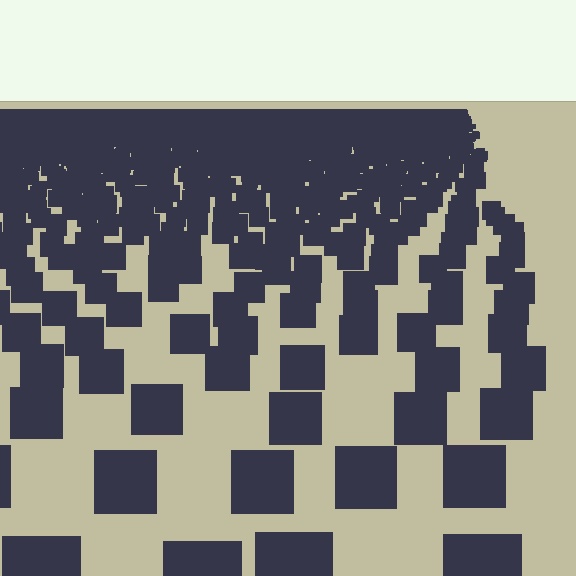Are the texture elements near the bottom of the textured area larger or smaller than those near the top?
Larger. Near the bottom, elements are closer to the viewer and appear at a bigger on-screen size.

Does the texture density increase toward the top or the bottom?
Density increases toward the top.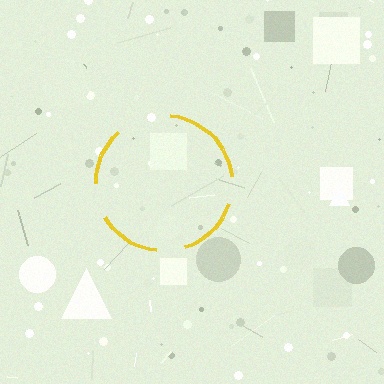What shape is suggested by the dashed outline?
The dashed outline suggests a circle.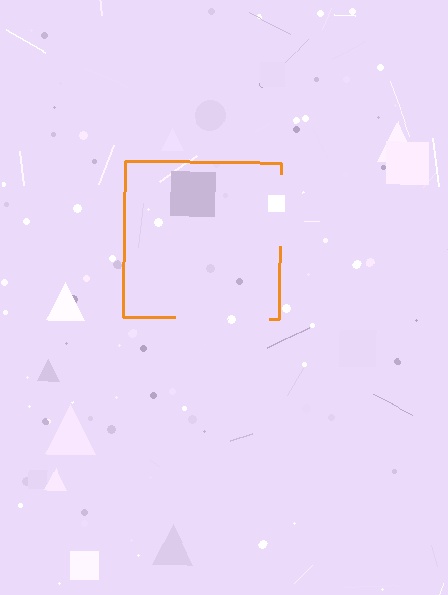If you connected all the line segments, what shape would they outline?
They would outline a square.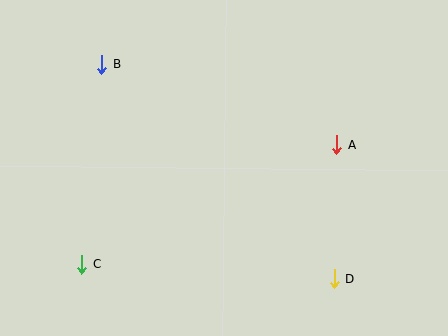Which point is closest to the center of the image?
Point A at (337, 145) is closest to the center.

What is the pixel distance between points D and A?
The distance between D and A is 134 pixels.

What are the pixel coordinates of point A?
Point A is at (337, 145).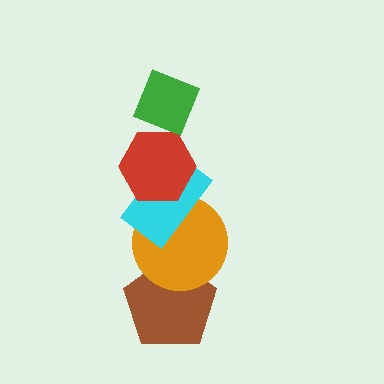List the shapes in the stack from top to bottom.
From top to bottom: the green diamond, the red hexagon, the cyan rectangle, the orange circle, the brown pentagon.